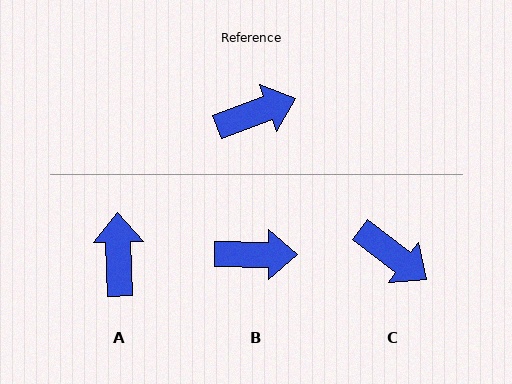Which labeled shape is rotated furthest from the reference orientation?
A, about 71 degrees away.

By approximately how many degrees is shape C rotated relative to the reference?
Approximately 57 degrees clockwise.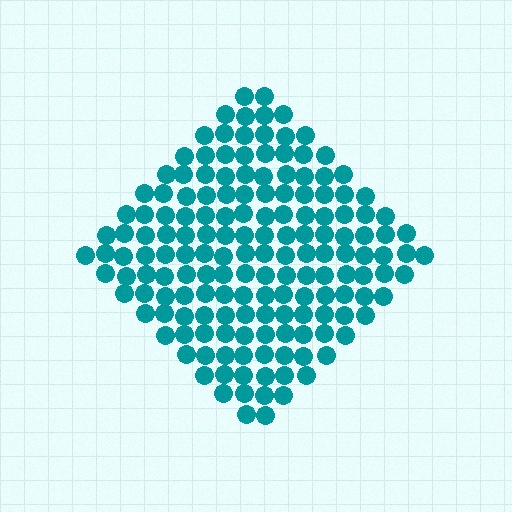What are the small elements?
The small elements are circles.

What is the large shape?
The large shape is a diamond.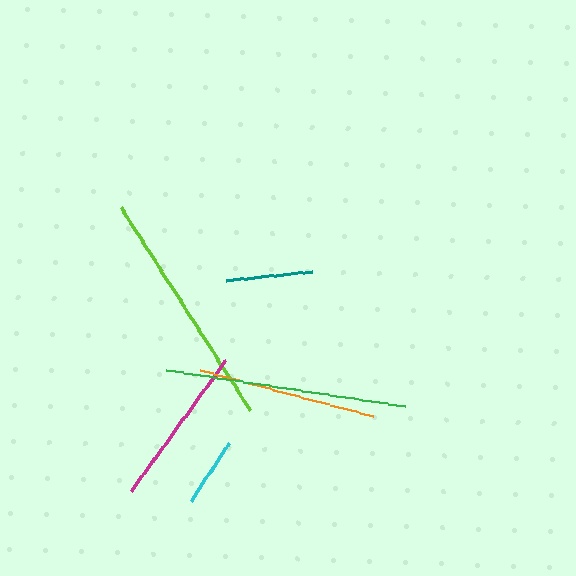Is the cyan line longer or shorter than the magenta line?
The magenta line is longer than the cyan line.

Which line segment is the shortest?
The cyan line is the shortest at approximately 69 pixels.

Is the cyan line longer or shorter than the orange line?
The orange line is longer than the cyan line.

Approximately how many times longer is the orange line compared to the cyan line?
The orange line is approximately 2.6 times the length of the cyan line.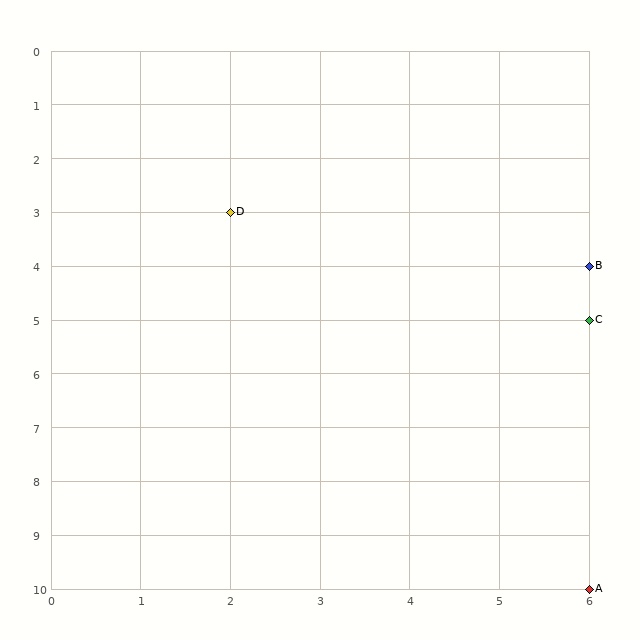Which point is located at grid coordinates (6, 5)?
Point C is at (6, 5).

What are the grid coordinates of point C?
Point C is at grid coordinates (6, 5).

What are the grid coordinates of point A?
Point A is at grid coordinates (6, 10).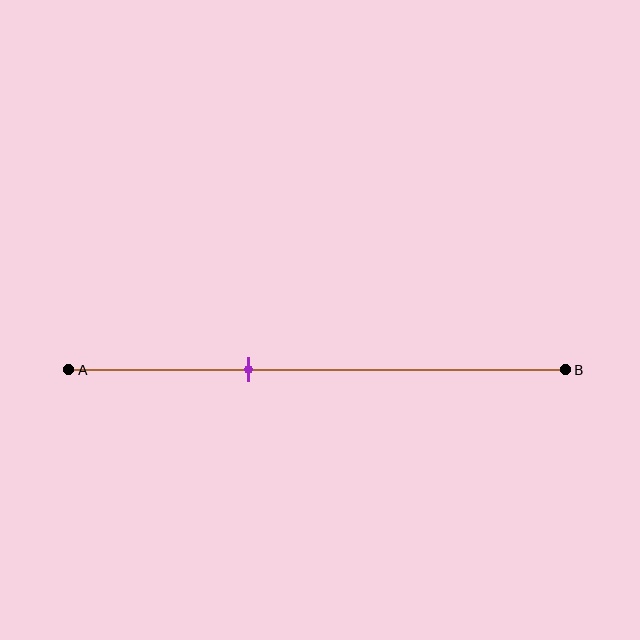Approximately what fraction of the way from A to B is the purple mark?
The purple mark is approximately 35% of the way from A to B.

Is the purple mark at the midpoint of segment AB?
No, the mark is at about 35% from A, not at the 50% midpoint.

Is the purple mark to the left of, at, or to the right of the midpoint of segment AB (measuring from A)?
The purple mark is to the left of the midpoint of segment AB.